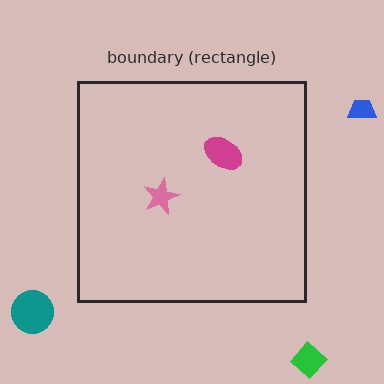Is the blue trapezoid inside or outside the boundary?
Outside.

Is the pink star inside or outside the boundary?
Inside.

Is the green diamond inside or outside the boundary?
Outside.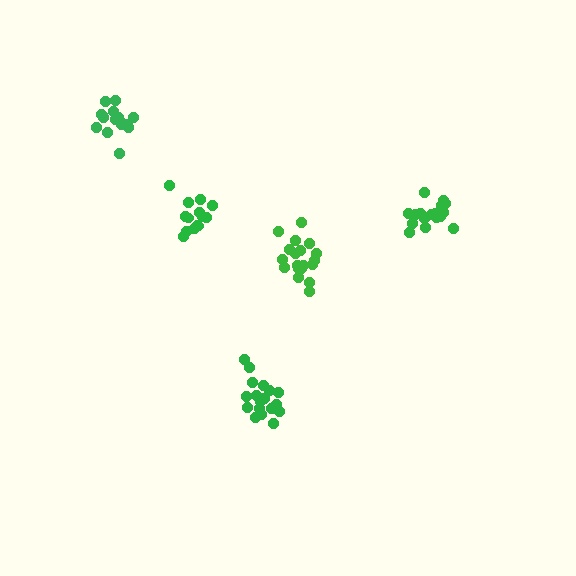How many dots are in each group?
Group 1: 18 dots, Group 2: 18 dots, Group 3: 16 dots, Group 4: 14 dots, Group 5: 20 dots (86 total).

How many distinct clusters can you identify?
There are 5 distinct clusters.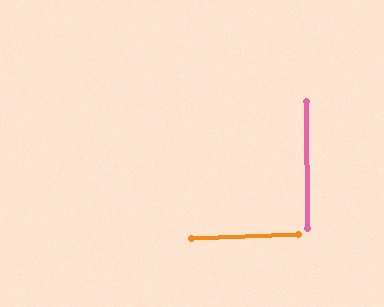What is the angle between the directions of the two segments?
Approximately 88 degrees.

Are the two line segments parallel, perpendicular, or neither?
Perpendicular — they meet at approximately 88°.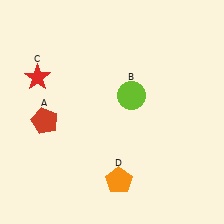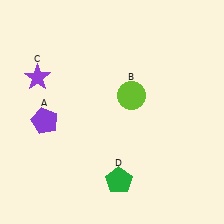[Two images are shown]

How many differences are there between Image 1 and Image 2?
There are 3 differences between the two images.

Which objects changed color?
A changed from red to purple. C changed from red to purple. D changed from orange to green.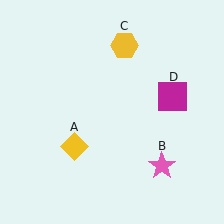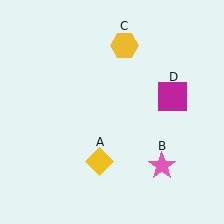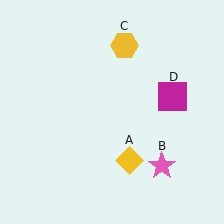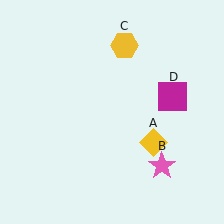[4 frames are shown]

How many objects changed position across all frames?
1 object changed position: yellow diamond (object A).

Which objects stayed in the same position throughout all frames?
Pink star (object B) and yellow hexagon (object C) and magenta square (object D) remained stationary.